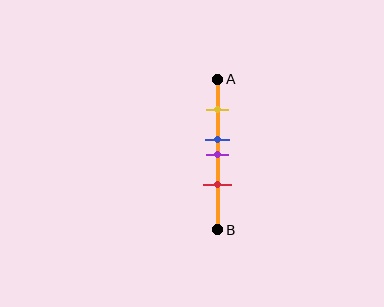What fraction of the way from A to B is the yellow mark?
The yellow mark is approximately 20% (0.2) of the way from A to B.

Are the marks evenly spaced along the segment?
No, the marks are not evenly spaced.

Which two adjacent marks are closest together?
The blue and purple marks are the closest adjacent pair.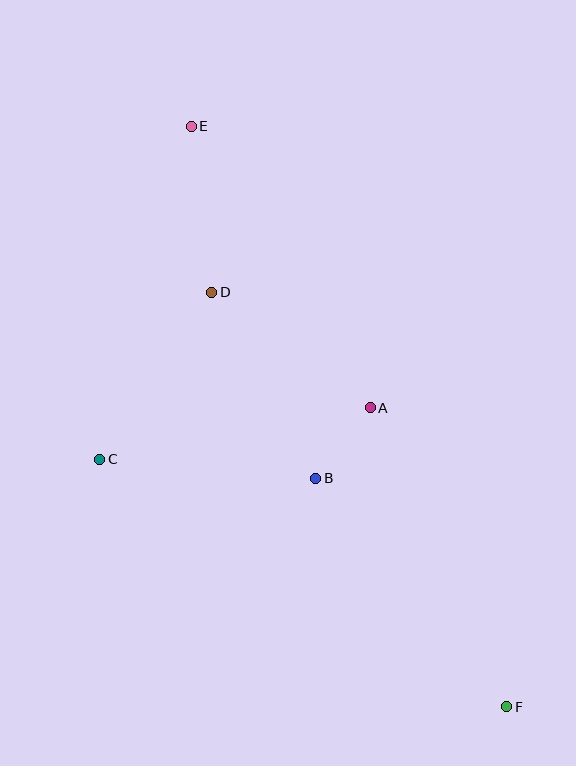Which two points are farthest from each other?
Points E and F are farthest from each other.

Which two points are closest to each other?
Points A and B are closest to each other.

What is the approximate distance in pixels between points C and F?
The distance between C and F is approximately 476 pixels.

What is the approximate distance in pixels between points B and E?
The distance between B and E is approximately 373 pixels.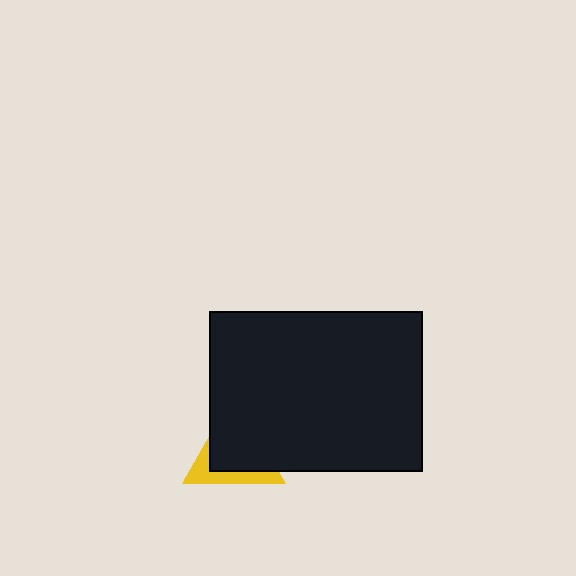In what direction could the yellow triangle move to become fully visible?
The yellow triangle could move toward the lower-left. That would shift it out from behind the black rectangle entirely.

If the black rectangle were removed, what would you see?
You would see the complete yellow triangle.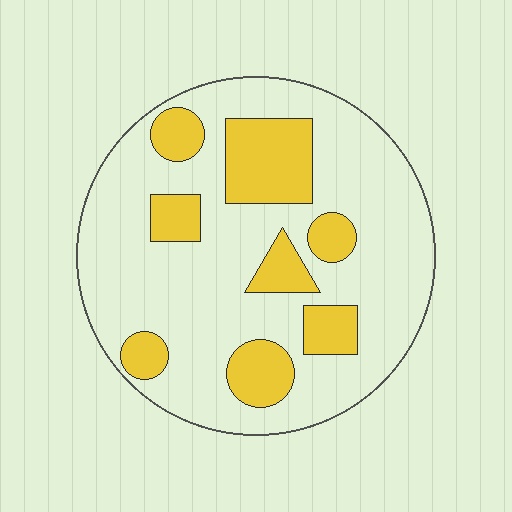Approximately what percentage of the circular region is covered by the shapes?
Approximately 25%.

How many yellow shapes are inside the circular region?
8.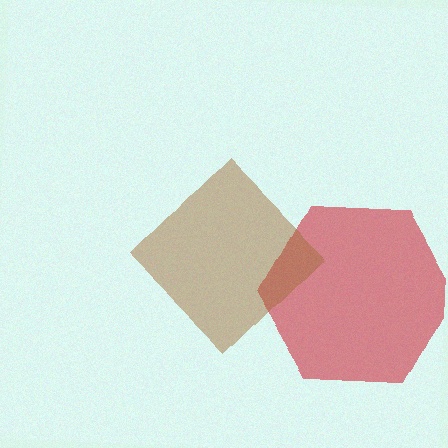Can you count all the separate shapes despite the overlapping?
Yes, there are 2 separate shapes.